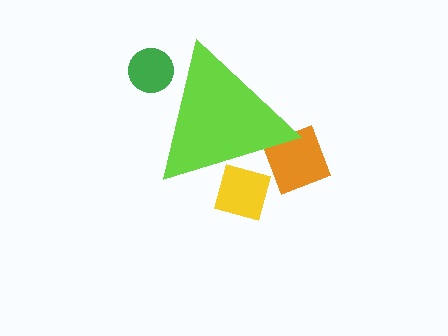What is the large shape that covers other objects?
A lime triangle.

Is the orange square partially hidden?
Yes, the orange square is partially hidden behind the lime triangle.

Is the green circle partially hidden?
Yes, the green circle is partially hidden behind the lime triangle.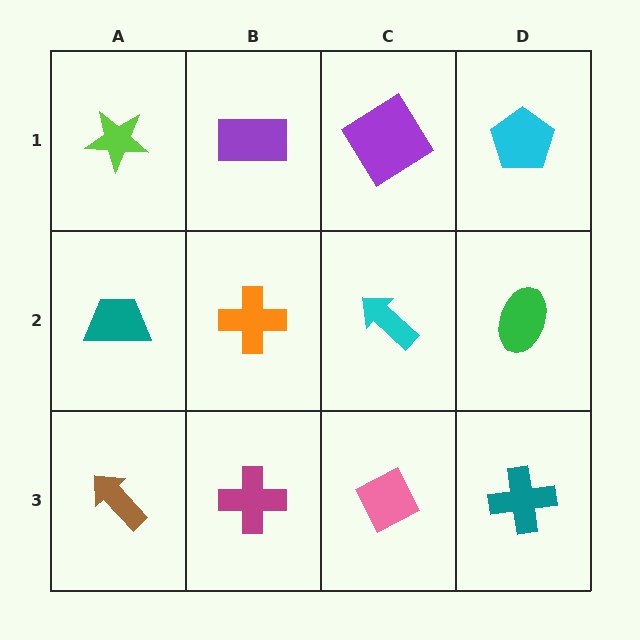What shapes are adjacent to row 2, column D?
A cyan pentagon (row 1, column D), a teal cross (row 3, column D), a cyan arrow (row 2, column C).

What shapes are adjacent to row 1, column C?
A cyan arrow (row 2, column C), a purple rectangle (row 1, column B), a cyan pentagon (row 1, column D).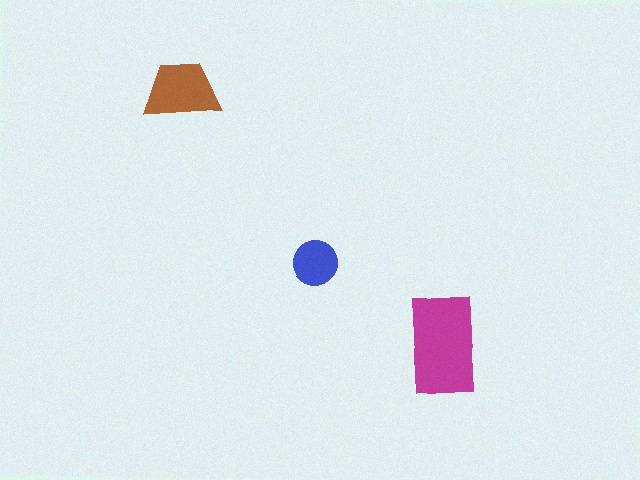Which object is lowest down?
The magenta rectangle is bottommost.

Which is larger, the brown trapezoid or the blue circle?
The brown trapezoid.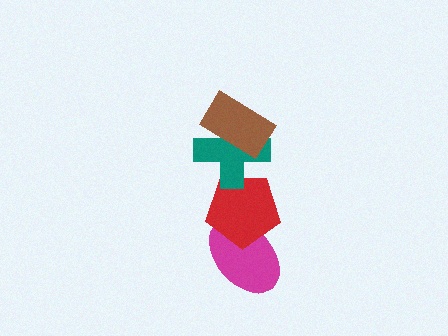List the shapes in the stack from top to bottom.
From top to bottom: the brown rectangle, the teal cross, the red pentagon, the magenta ellipse.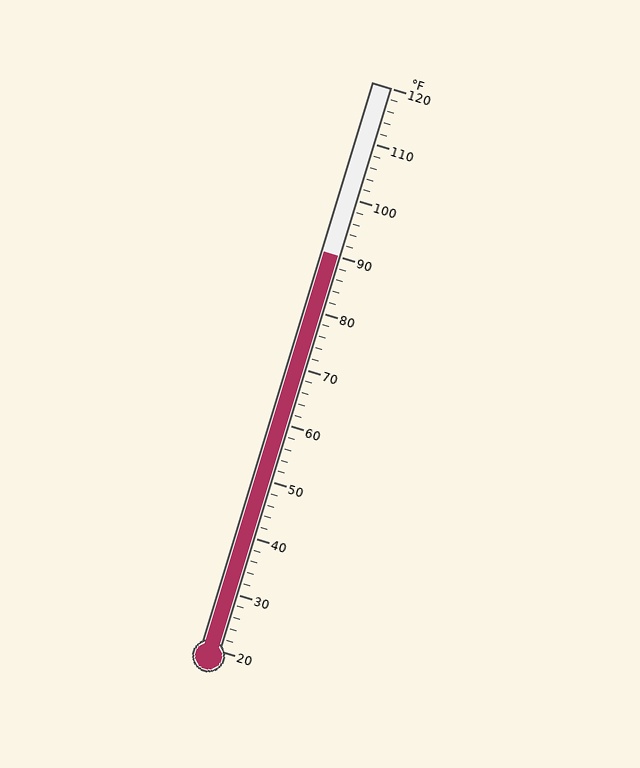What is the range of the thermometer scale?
The thermometer scale ranges from 20°F to 120°F.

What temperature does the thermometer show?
The thermometer shows approximately 90°F.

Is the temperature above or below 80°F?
The temperature is above 80°F.